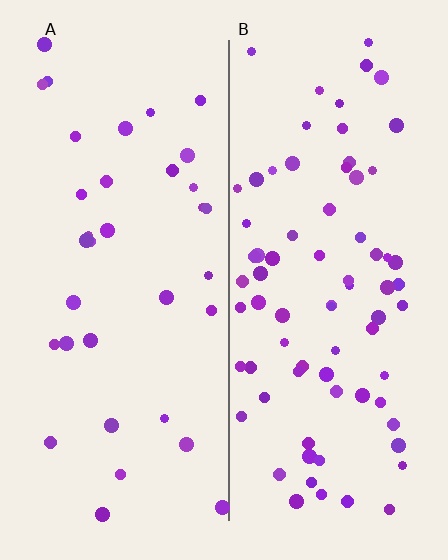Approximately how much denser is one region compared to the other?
Approximately 2.2× — region B over region A.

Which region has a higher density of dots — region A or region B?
B (the right).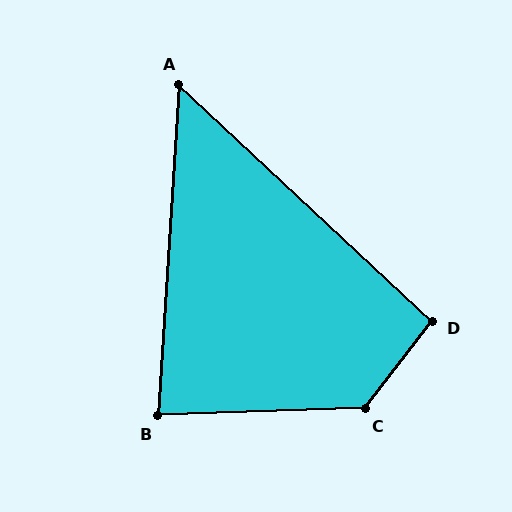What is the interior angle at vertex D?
Approximately 96 degrees (obtuse).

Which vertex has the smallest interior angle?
A, at approximately 51 degrees.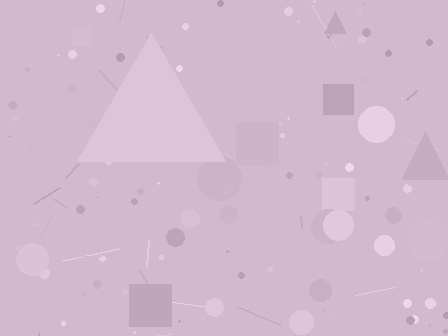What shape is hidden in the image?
A triangle is hidden in the image.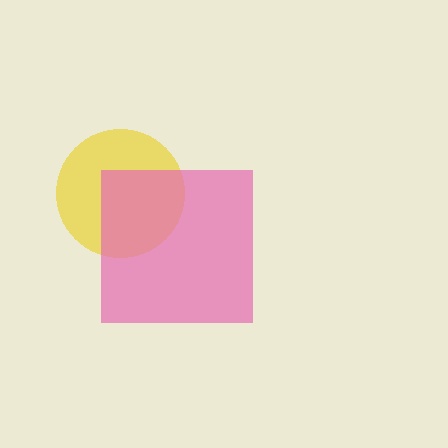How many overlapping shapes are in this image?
There are 2 overlapping shapes in the image.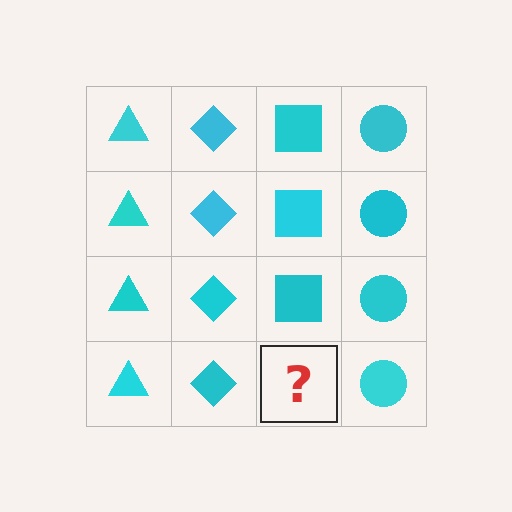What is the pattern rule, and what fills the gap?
The rule is that each column has a consistent shape. The gap should be filled with a cyan square.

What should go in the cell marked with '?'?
The missing cell should contain a cyan square.